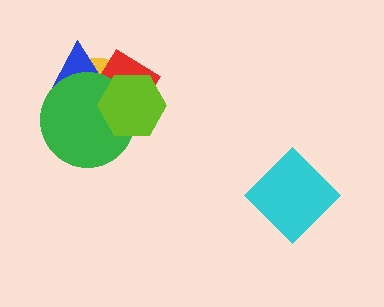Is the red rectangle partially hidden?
Yes, it is partially covered by another shape.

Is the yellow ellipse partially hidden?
Yes, it is partially covered by another shape.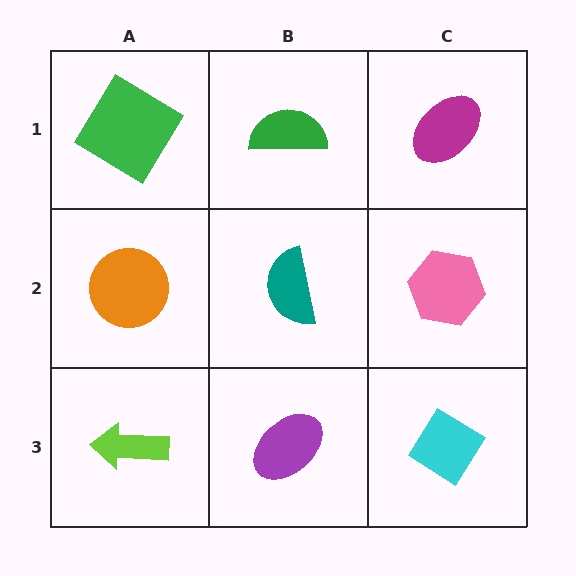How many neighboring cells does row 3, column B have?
3.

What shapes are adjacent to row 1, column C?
A pink hexagon (row 2, column C), a green semicircle (row 1, column B).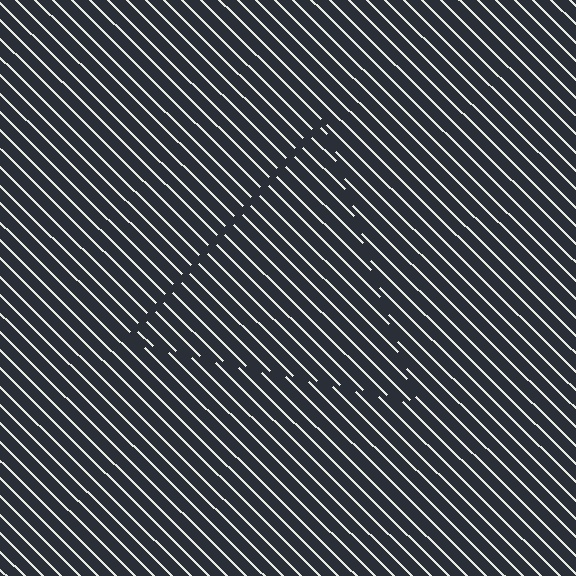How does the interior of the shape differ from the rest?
The interior of the shape contains the same grating, shifted by half a period — the contour is defined by the phase discontinuity where line-ends from the inner and outer gratings abut.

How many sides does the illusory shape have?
3 sides — the line-ends trace a triangle.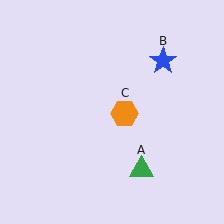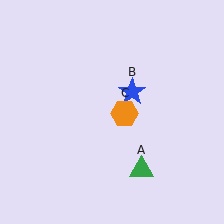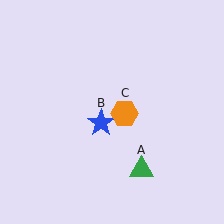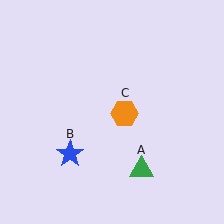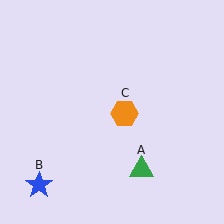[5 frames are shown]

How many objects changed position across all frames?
1 object changed position: blue star (object B).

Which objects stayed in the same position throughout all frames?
Green triangle (object A) and orange hexagon (object C) remained stationary.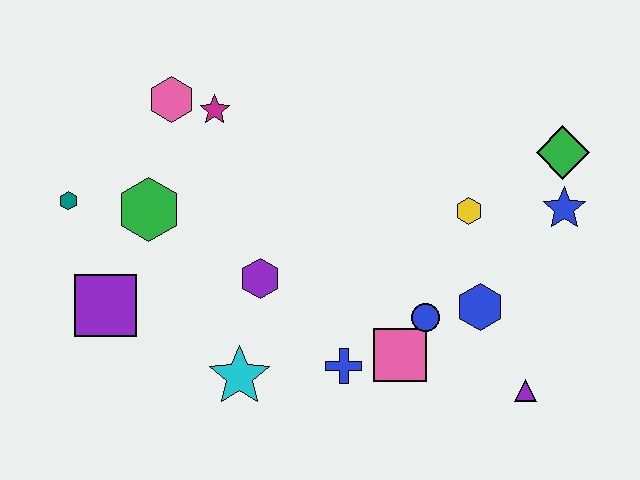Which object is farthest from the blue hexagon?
The teal hexagon is farthest from the blue hexagon.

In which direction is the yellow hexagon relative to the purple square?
The yellow hexagon is to the right of the purple square.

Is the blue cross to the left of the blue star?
Yes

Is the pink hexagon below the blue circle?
No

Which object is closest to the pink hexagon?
The magenta star is closest to the pink hexagon.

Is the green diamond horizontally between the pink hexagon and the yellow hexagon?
No